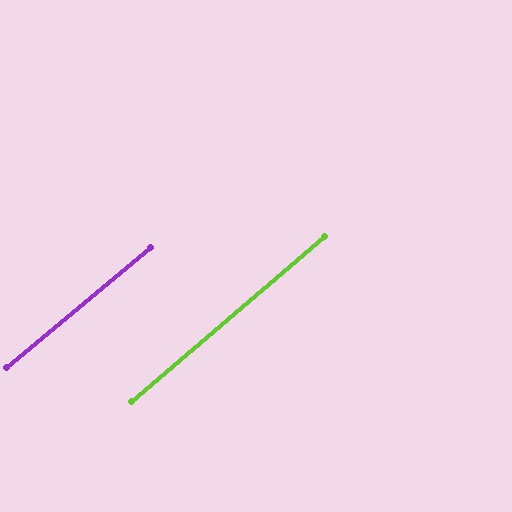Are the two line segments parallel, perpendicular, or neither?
Parallel — their directions differ by only 0.7°.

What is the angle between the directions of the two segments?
Approximately 1 degree.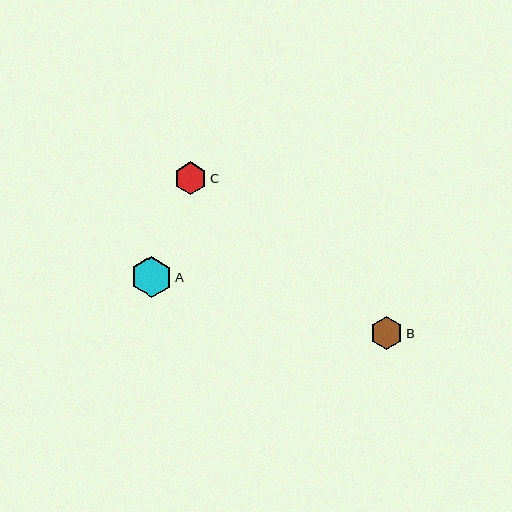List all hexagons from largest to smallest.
From largest to smallest: A, B, C.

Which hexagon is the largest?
Hexagon A is the largest with a size of approximately 41 pixels.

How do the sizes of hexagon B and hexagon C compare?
Hexagon B and hexagon C are approximately the same size.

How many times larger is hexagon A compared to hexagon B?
Hexagon A is approximately 1.3 times the size of hexagon B.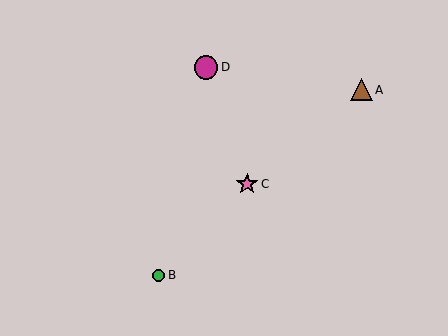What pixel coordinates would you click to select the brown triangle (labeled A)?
Click at (361, 90) to select the brown triangle A.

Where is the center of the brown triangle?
The center of the brown triangle is at (361, 90).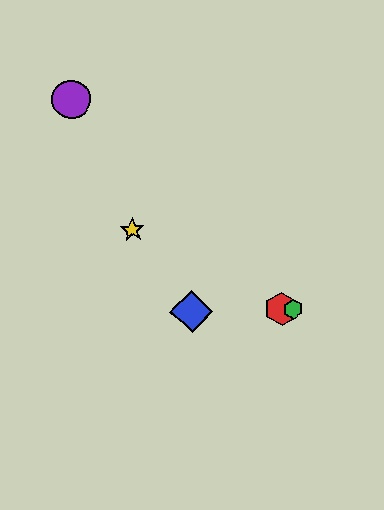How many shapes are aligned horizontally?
3 shapes (the red hexagon, the blue diamond, the green hexagon) are aligned horizontally.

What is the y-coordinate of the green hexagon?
The green hexagon is at y≈309.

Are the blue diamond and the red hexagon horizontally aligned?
Yes, both are at y≈311.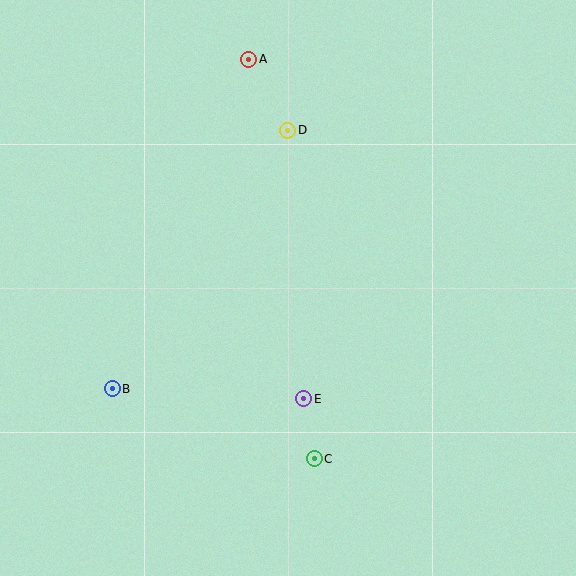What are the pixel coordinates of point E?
Point E is at (303, 399).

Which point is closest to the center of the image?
Point E at (303, 399) is closest to the center.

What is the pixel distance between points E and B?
The distance between E and B is 191 pixels.